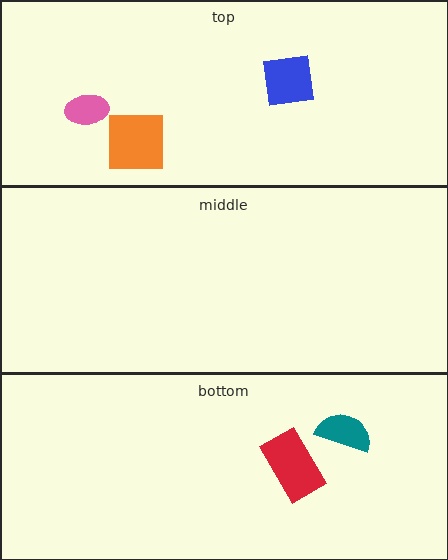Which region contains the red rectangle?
The bottom region.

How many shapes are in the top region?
3.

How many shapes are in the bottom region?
2.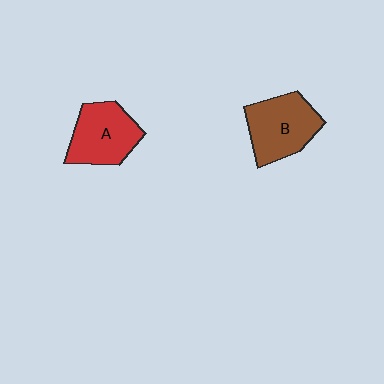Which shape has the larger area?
Shape B (brown).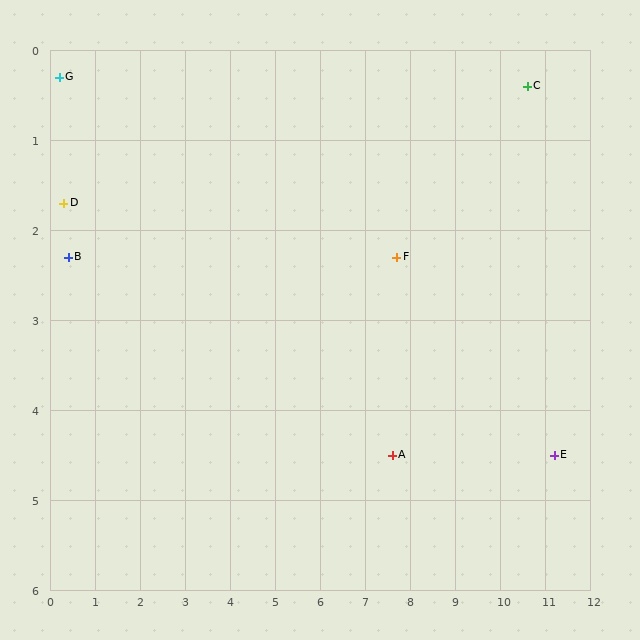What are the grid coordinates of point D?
Point D is at approximately (0.3, 1.7).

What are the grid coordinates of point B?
Point B is at approximately (0.4, 2.3).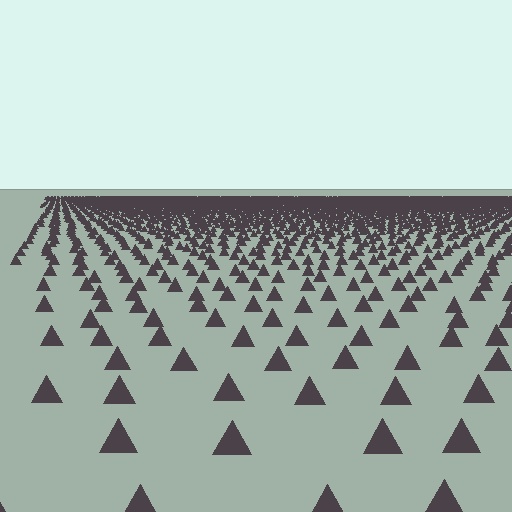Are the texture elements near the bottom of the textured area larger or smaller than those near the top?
Larger. Near the bottom, elements are closer to the viewer and appear at a bigger on-screen size.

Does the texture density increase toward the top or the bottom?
Density increases toward the top.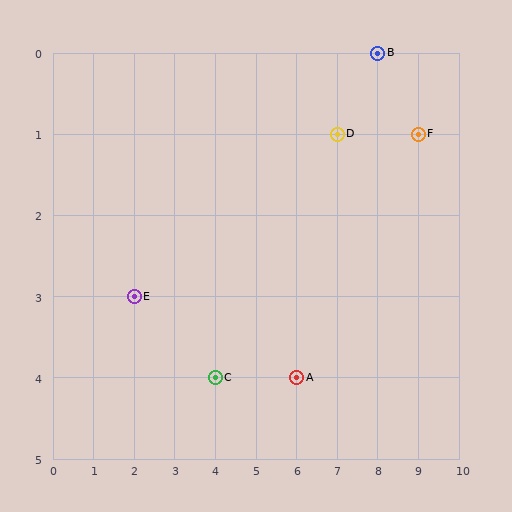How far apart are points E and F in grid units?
Points E and F are 7 columns and 2 rows apart (about 7.3 grid units diagonally).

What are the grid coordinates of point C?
Point C is at grid coordinates (4, 4).